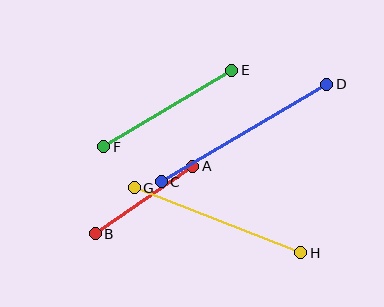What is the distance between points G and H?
The distance is approximately 179 pixels.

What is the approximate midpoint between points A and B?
The midpoint is at approximately (144, 200) pixels.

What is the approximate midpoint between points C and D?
The midpoint is at approximately (244, 133) pixels.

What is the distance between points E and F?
The distance is approximately 149 pixels.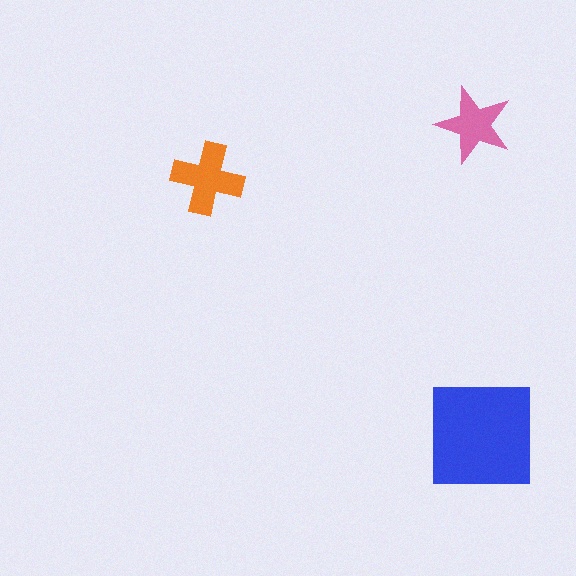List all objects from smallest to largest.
The pink star, the orange cross, the blue square.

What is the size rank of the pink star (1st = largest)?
3rd.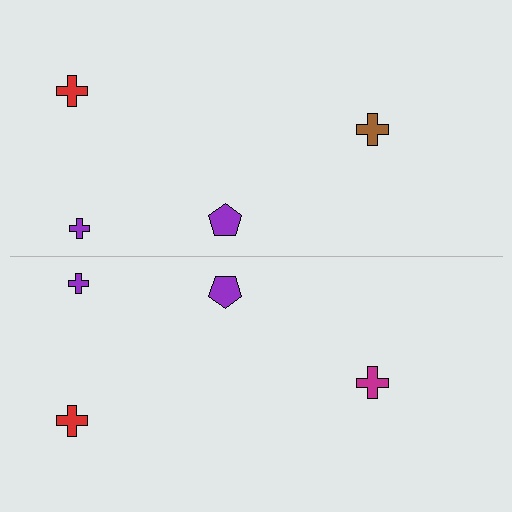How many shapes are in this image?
There are 8 shapes in this image.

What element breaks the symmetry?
The magenta cross on the bottom side breaks the symmetry — its mirror counterpart is brown.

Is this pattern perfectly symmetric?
No, the pattern is not perfectly symmetric. The magenta cross on the bottom side breaks the symmetry — its mirror counterpart is brown.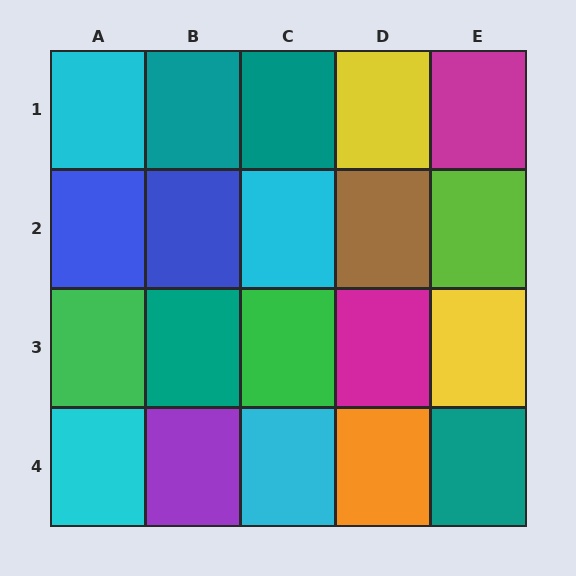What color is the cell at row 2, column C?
Cyan.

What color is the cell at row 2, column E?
Lime.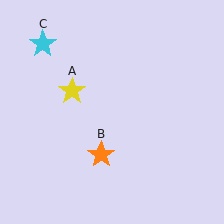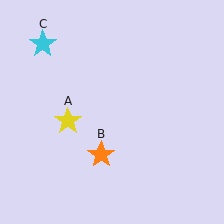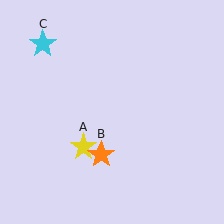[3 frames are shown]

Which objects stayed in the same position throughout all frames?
Orange star (object B) and cyan star (object C) remained stationary.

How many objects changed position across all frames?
1 object changed position: yellow star (object A).